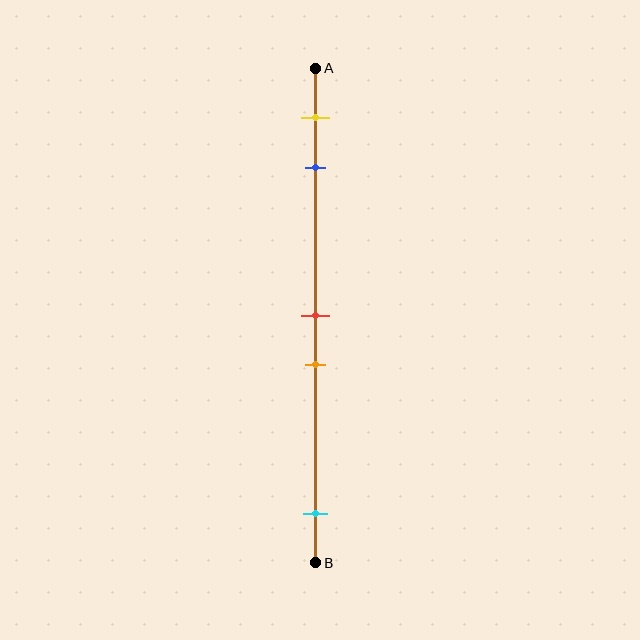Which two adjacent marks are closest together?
The red and orange marks are the closest adjacent pair.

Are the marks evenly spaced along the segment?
No, the marks are not evenly spaced.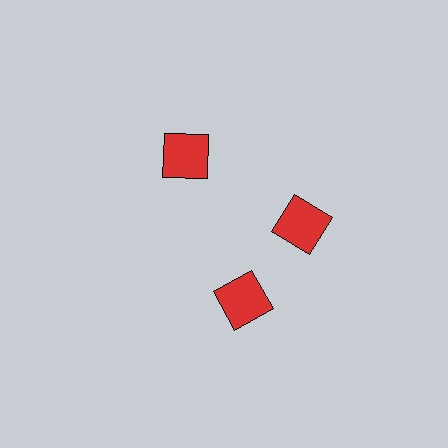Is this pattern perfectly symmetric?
No. The 3 red squares are arranged in a ring, but one element near the 7 o'clock position is rotated out of alignment along the ring, breaking the 3-fold rotational symmetry.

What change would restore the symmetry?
The symmetry would be restored by rotating it back into even spacing with its neighbors so that all 3 squares sit at equal angles and equal distance from the center.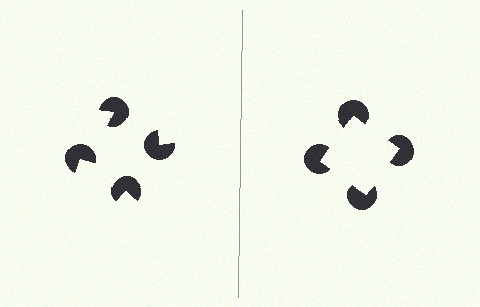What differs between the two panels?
The pac-man discs are positioned identically on both sides; only the wedge orientations differ. On the right they align to a square; on the left they are misaligned.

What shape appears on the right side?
An illusory square.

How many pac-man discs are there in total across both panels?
8 — 4 on each side.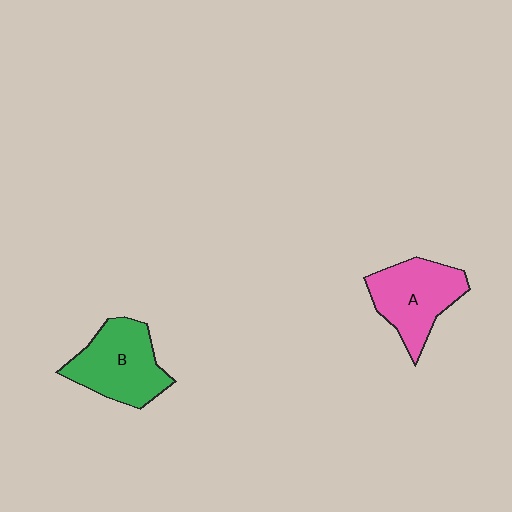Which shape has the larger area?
Shape B (green).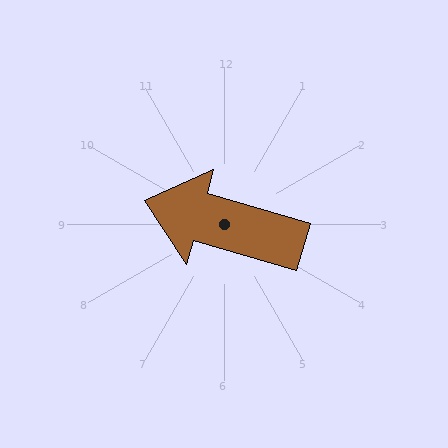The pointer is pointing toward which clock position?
Roughly 10 o'clock.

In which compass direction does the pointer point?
West.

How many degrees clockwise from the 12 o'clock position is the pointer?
Approximately 286 degrees.